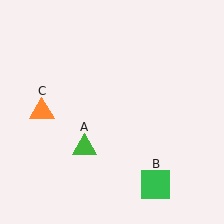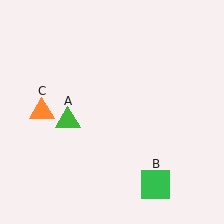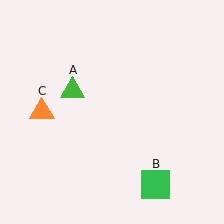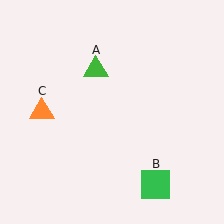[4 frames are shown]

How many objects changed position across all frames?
1 object changed position: green triangle (object A).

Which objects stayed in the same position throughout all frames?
Green square (object B) and orange triangle (object C) remained stationary.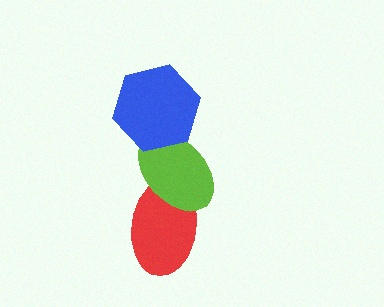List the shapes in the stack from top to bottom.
From top to bottom: the blue hexagon, the lime ellipse, the red ellipse.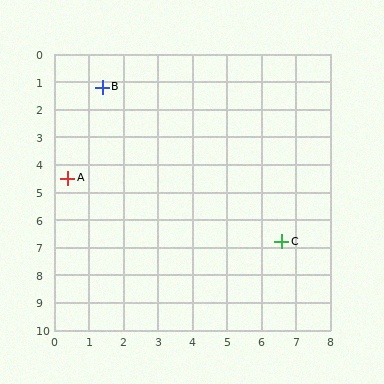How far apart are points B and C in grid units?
Points B and C are about 7.6 grid units apart.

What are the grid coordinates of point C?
Point C is at approximately (6.6, 6.8).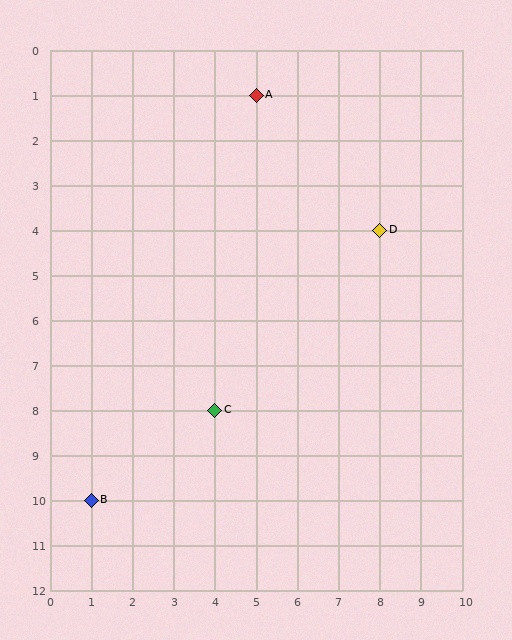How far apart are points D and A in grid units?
Points D and A are 3 columns and 3 rows apart (about 4.2 grid units diagonally).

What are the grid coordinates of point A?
Point A is at grid coordinates (5, 1).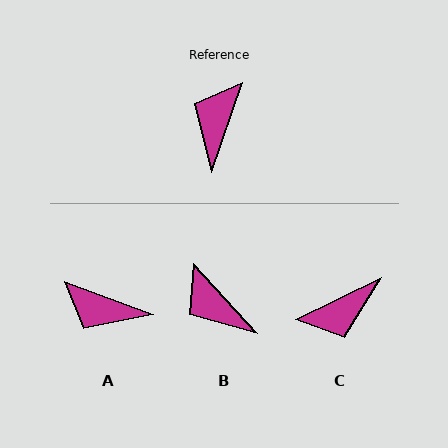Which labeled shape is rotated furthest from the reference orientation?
C, about 135 degrees away.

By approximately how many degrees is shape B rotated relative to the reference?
Approximately 61 degrees counter-clockwise.